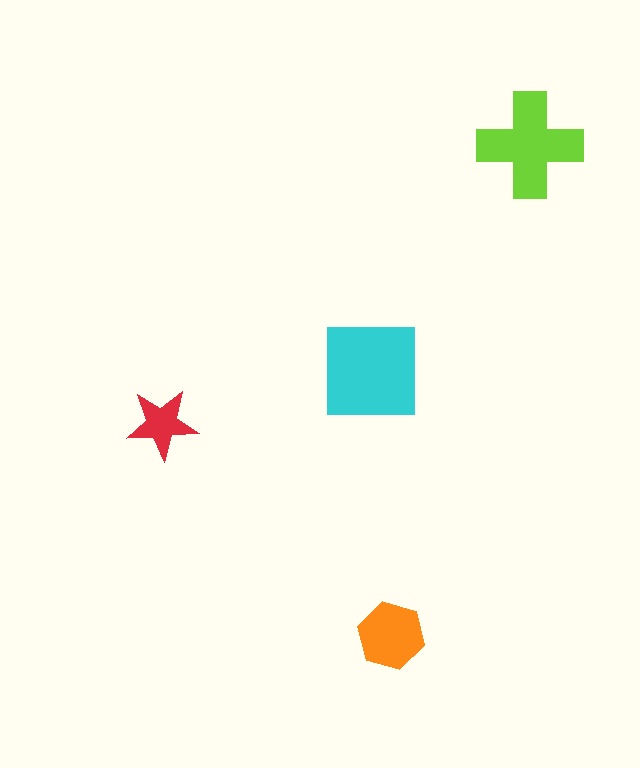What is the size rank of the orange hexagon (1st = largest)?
3rd.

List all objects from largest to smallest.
The cyan square, the lime cross, the orange hexagon, the red star.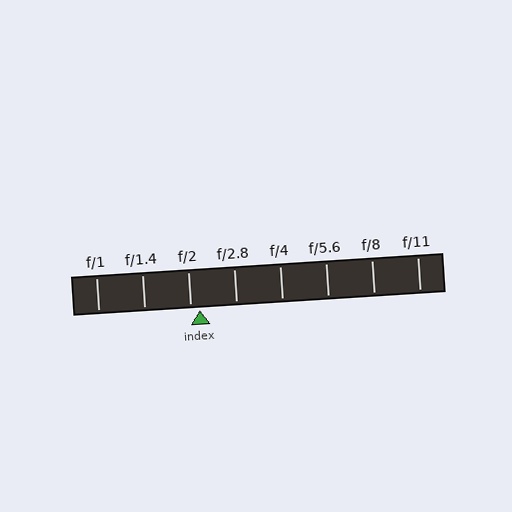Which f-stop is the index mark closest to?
The index mark is closest to f/2.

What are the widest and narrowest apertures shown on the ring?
The widest aperture shown is f/1 and the narrowest is f/11.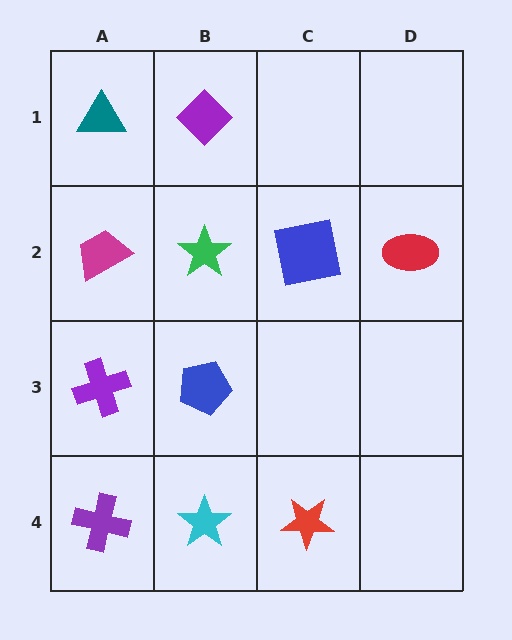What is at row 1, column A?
A teal triangle.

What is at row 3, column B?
A blue pentagon.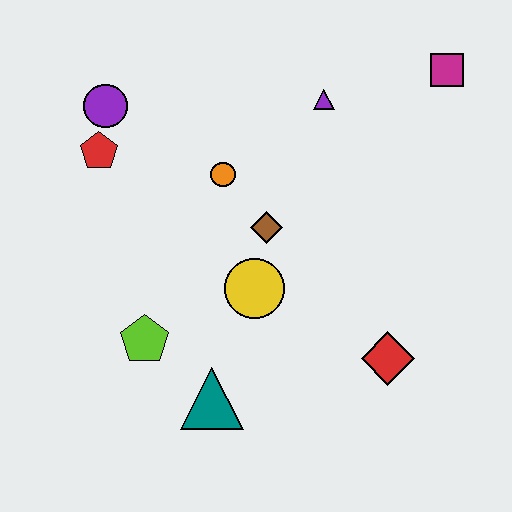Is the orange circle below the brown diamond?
No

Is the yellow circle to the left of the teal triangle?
No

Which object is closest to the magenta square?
The purple triangle is closest to the magenta square.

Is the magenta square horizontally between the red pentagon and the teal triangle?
No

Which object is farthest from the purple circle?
The red diamond is farthest from the purple circle.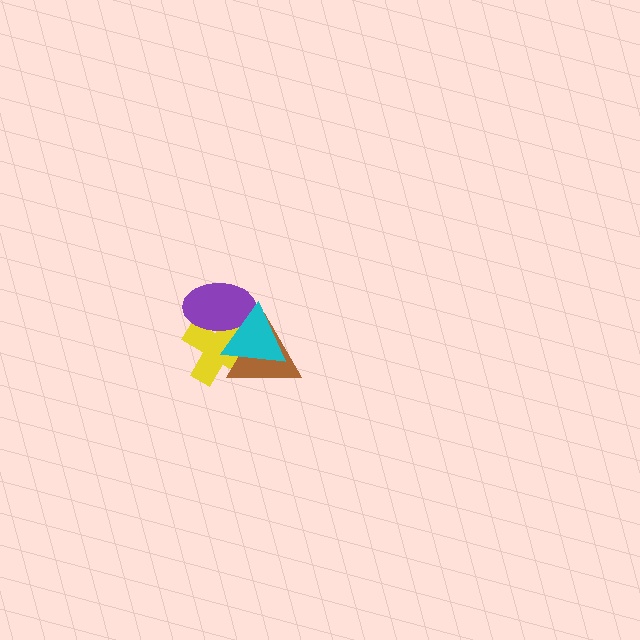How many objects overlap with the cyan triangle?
3 objects overlap with the cyan triangle.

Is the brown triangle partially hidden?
Yes, it is partially covered by another shape.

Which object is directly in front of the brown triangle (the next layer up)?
The purple ellipse is directly in front of the brown triangle.